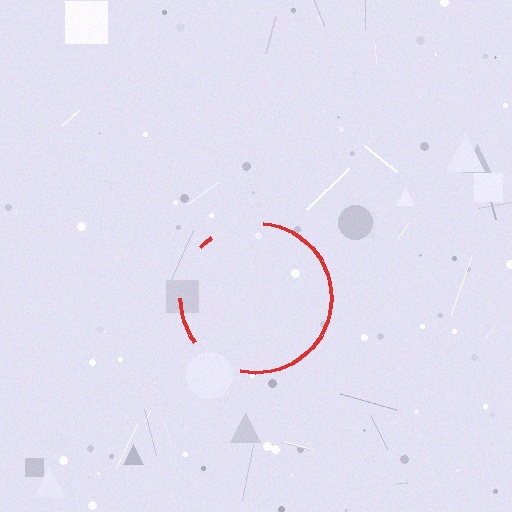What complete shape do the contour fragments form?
The contour fragments form a circle.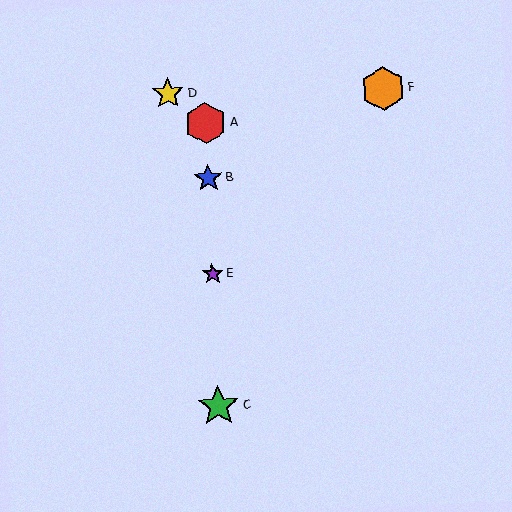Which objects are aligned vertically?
Objects A, B, C, E are aligned vertically.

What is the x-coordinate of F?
Object F is at x≈383.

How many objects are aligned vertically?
4 objects (A, B, C, E) are aligned vertically.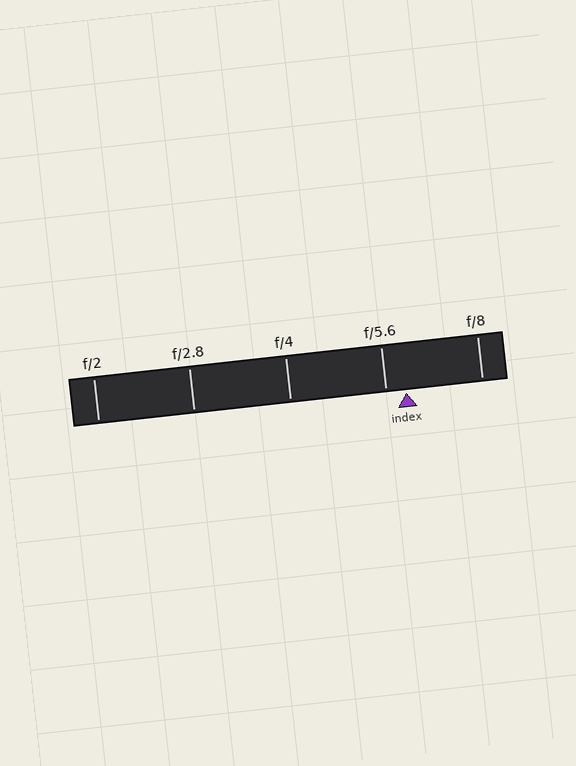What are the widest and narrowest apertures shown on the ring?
The widest aperture shown is f/2 and the narrowest is f/8.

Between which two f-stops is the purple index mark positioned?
The index mark is between f/5.6 and f/8.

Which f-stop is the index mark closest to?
The index mark is closest to f/5.6.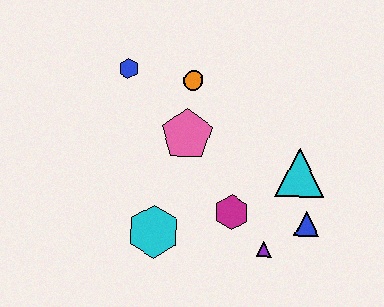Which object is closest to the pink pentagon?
The orange circle is closest to the pink pentagon.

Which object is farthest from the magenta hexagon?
The blue hexagon is farthest from the magenta hexagon.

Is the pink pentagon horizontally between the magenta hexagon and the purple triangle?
No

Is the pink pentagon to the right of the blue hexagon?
Yes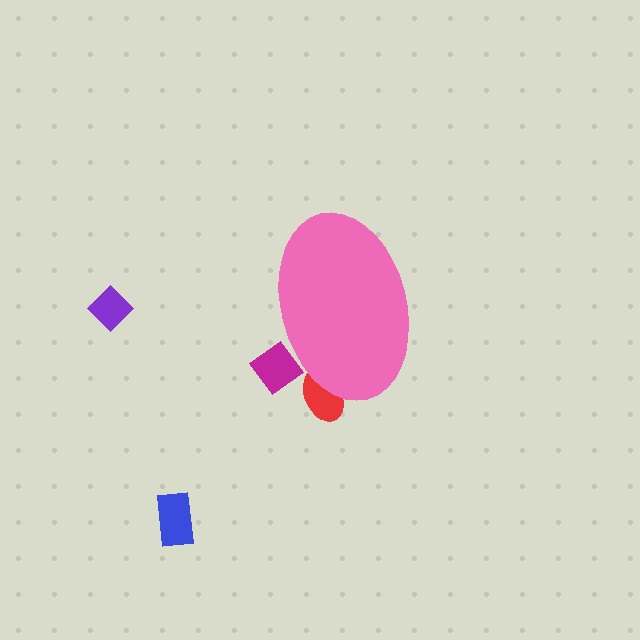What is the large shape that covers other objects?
A pink ellipse.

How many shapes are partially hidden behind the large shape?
2 shapes are partially hidden.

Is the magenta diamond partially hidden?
Yes, the magenta diamond is partially hidden behind the pink ellipse.